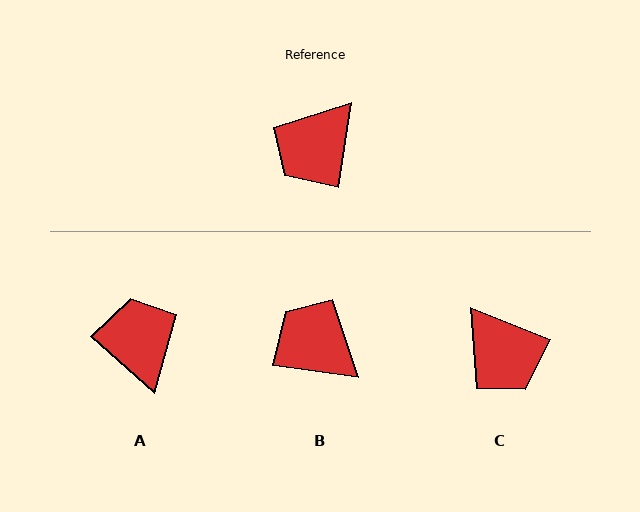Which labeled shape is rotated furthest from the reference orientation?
A, about 123 degrees away.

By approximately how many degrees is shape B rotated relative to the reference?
Approximately 90 degrees clockwise.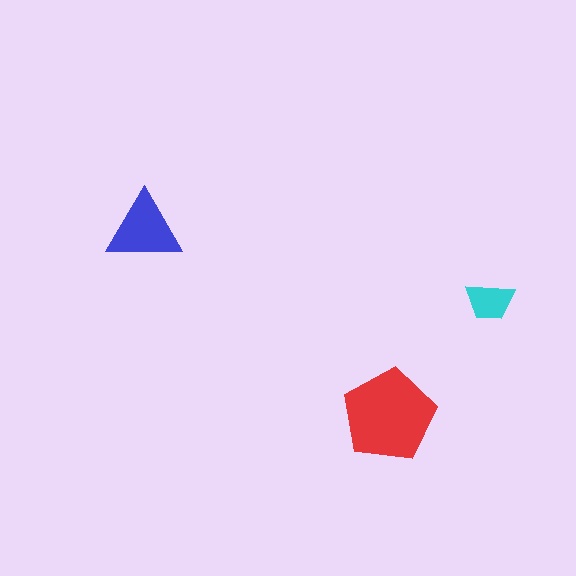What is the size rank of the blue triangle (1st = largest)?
2nd.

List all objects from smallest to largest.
The cyan trapezoid, the blue triangle, the red pentagon.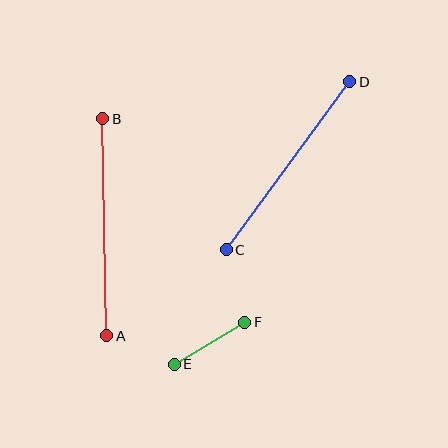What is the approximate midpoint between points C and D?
The midpoint is at approximately (288, 166) pixels.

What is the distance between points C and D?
The distance is approximately 209 pixels.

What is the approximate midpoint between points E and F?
The midpoint is at approximately (210, 343) pixels.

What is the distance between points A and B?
The distance is approximately 217 pixels.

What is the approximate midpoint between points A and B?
The midpoint is at approximately (105, 227) pixels.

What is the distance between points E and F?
The distance is approximately 82 pixels.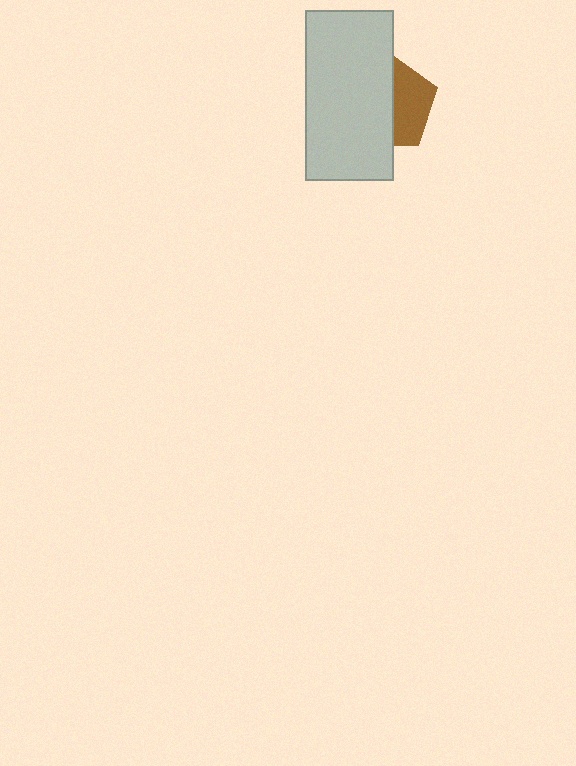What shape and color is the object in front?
The object in front is a light gray rectangle.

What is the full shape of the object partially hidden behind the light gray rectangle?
The partially hidden object is a brown pentagon.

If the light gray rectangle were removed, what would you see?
You would see the complete brown pentagon.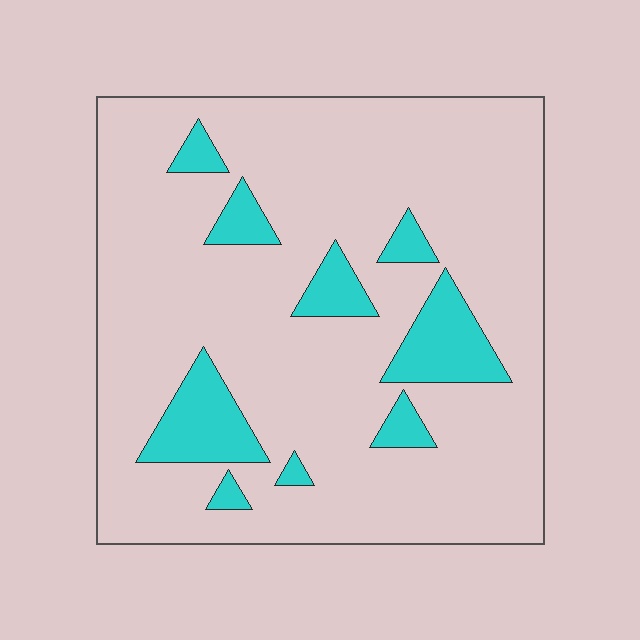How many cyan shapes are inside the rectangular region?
9.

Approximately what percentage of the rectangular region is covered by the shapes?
Approximately 15%.